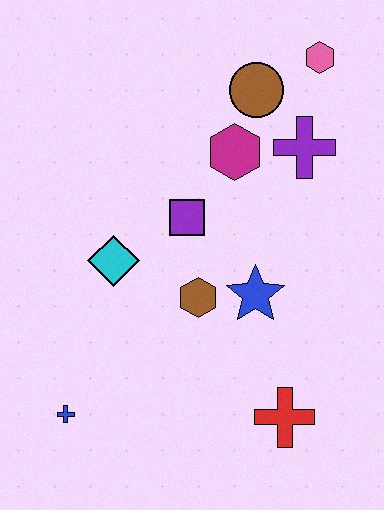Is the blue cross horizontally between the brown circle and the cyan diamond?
No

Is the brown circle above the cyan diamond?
Yes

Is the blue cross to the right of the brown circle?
No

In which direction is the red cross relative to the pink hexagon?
The red cross is below the pink hexagon.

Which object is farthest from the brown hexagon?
The pink hexagon is farthest from the brown hexagon.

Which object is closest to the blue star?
The brown hexagon is closest to the blue star.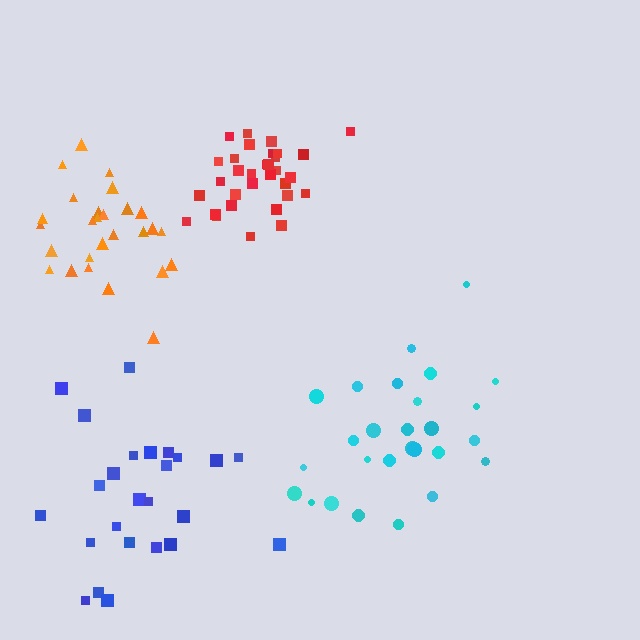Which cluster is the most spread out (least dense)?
Blue.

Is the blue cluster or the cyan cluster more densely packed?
Cyan.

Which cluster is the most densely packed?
Red.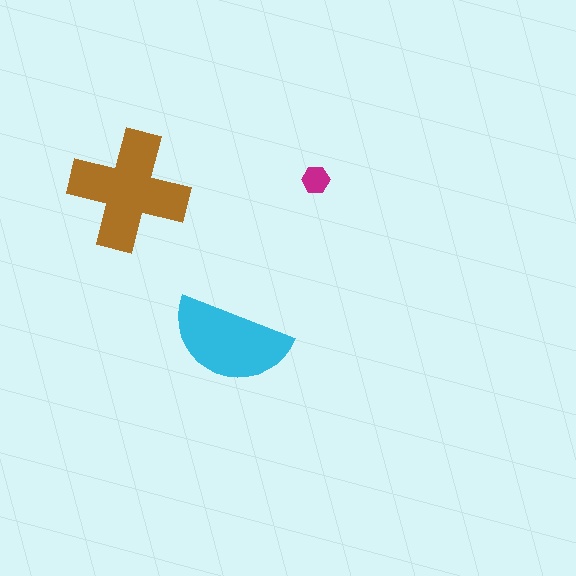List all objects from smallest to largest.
The magenta hexagon, the cyan semicircle, the brown cross.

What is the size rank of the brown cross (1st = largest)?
1st.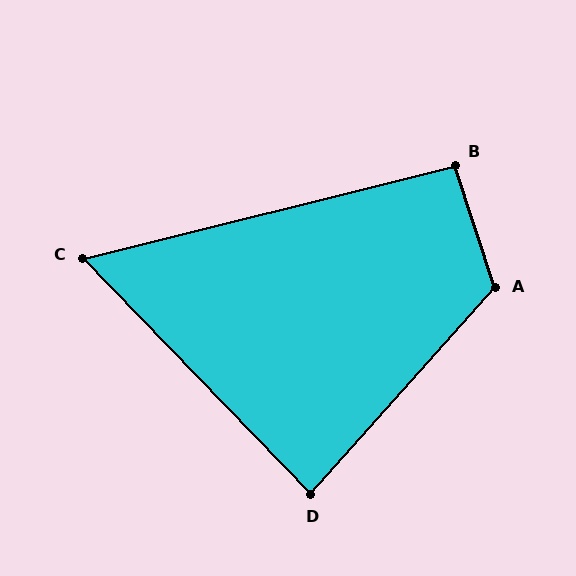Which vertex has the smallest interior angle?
C, at approximately 60 degrees.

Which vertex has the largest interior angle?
A, at approximately 120 degrees.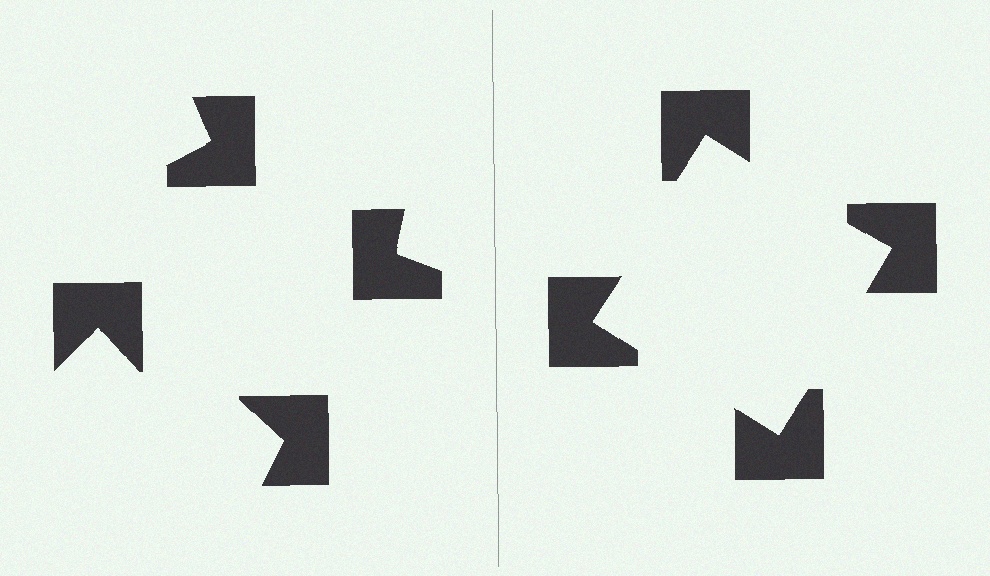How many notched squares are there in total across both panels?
8 — 4 on each side.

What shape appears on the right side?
An illusory square.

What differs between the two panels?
The notched squares are positioned identically on both sides; only the wedge orientations differ. On the right they align to a square; on the left they are misaligned.